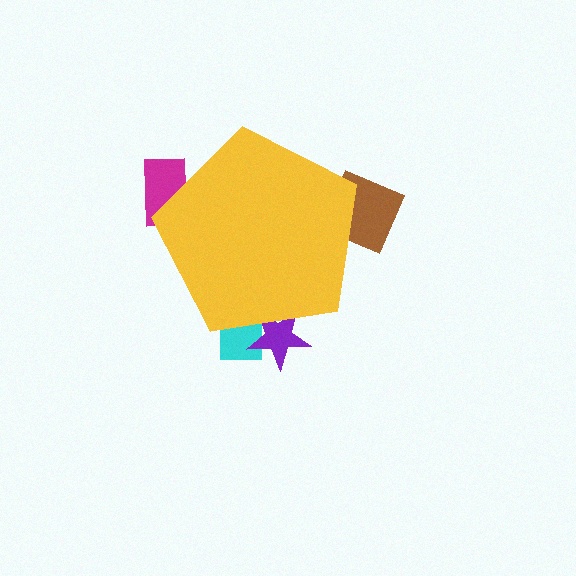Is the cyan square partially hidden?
Yes, the cyan square is partially hidden behind the yellow pentagon.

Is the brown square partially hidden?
Yes, the brown square is partially hidden behind the yellow pentagon.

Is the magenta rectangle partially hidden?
Yes, the magenta rectangle is partially hidden behind the yellow pentagon.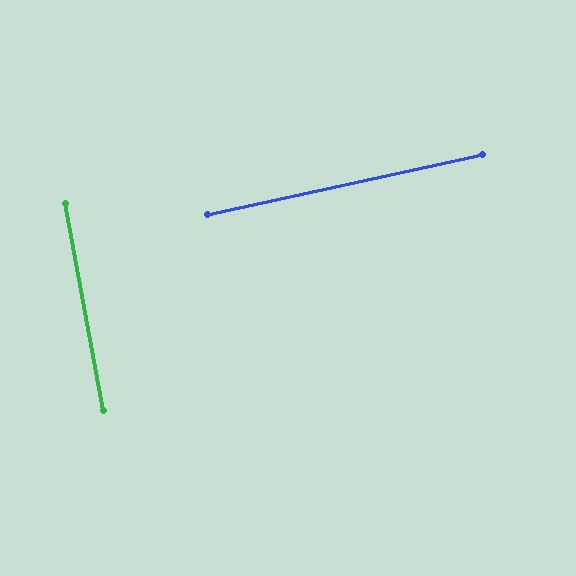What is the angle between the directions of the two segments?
Approximately 88 degrees.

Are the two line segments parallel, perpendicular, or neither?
Perpendicular — they meet at approximately 88°.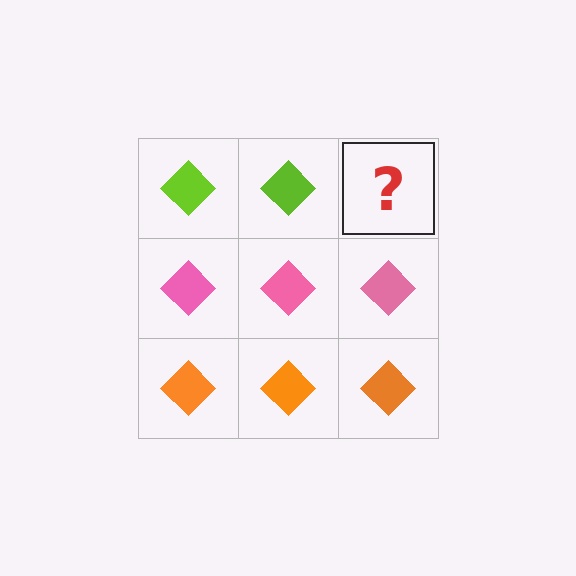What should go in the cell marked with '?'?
The missing cell should contain a lime diamond.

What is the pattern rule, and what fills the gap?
The rule is that each row has a consistent color. The gap should be filled with a lime diamond.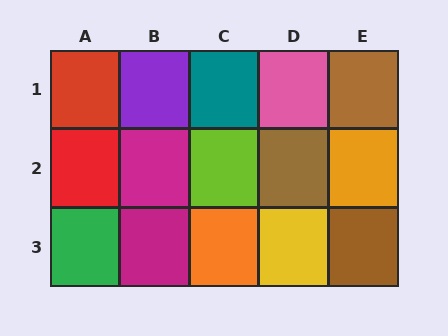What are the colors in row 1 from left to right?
Red, purple, teal, pink, brown.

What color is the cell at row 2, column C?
Lime.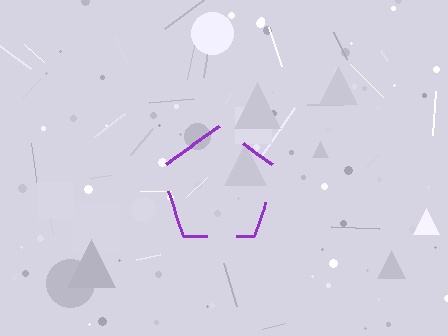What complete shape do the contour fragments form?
The contour fragments form a pentagon.